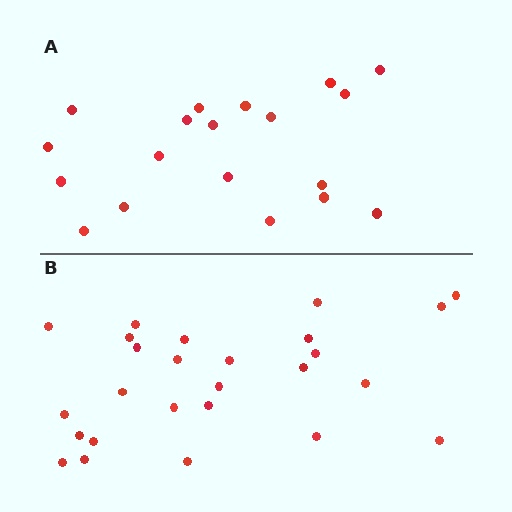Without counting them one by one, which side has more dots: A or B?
Region B (the bottom region) has more dots.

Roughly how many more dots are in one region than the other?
Region B has roughly 8 or so more dots than region A.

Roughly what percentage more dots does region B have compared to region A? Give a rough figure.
About 35% more.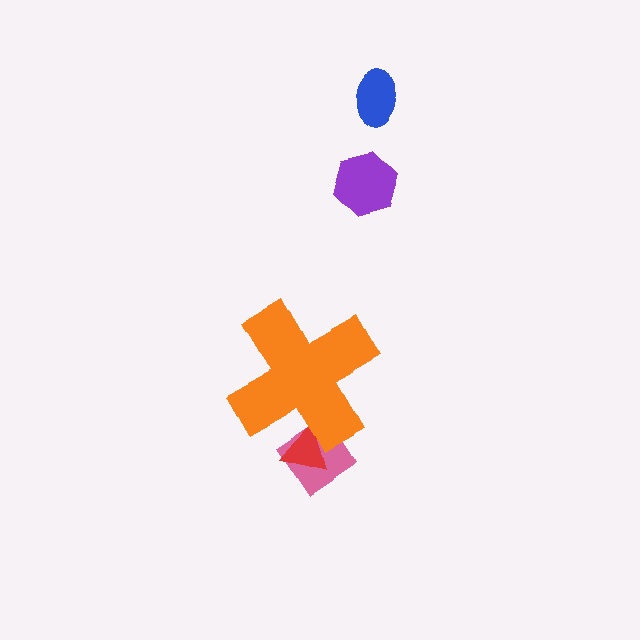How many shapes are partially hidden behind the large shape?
2 shapes are partially hidden.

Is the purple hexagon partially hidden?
No, the purple hexagon is fully visible.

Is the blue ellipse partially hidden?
No, the blue ellipse is fully visible.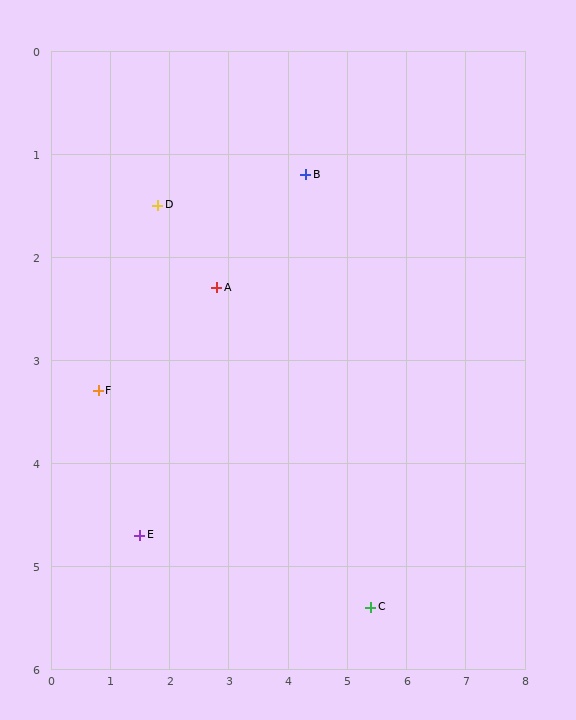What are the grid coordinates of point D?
Point D is at approximately (1.8, 1.5).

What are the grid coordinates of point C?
Point C is at approximately (5.4, 5.4).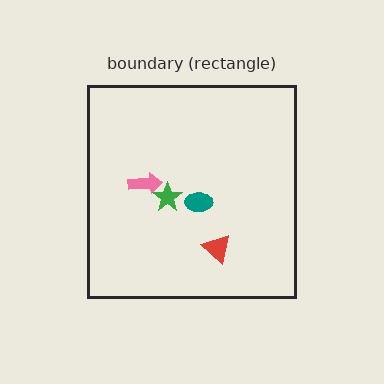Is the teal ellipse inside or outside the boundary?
Inside.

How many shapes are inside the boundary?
4 inside, 0 outside.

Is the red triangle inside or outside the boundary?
Inside.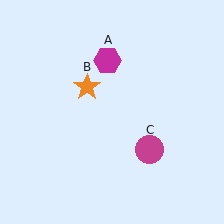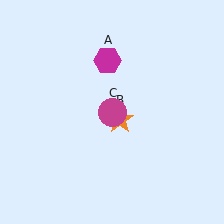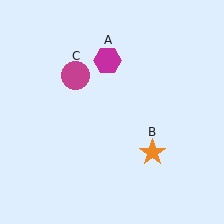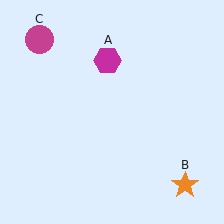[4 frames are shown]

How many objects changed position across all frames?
2 objects changed position: orange star (object B), magenta circle (object C).